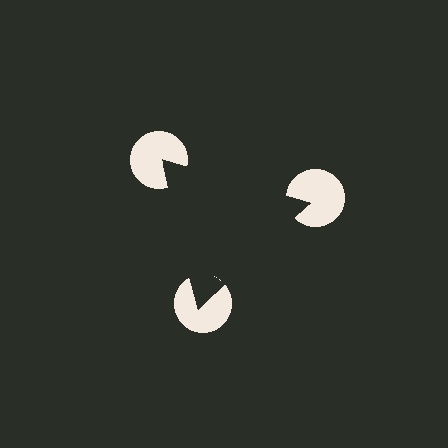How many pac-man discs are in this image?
There are 3 — one at each vertex of the illusory triangle.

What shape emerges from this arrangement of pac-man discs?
An illusory triangle — its edges are inferred from the aligned wedge cuts in the pac-man discs, not physically drawn.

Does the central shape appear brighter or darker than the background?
It typically appears slightly darker than the background, even though no actual brightness change is drawn.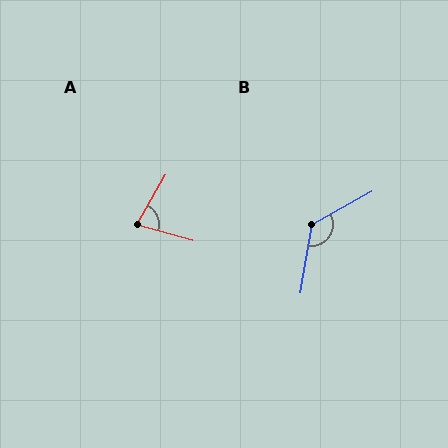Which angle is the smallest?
A, at approximately 76 degrees.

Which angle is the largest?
B, at approximately 128 degrees.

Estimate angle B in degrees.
Approximately 128 degrees.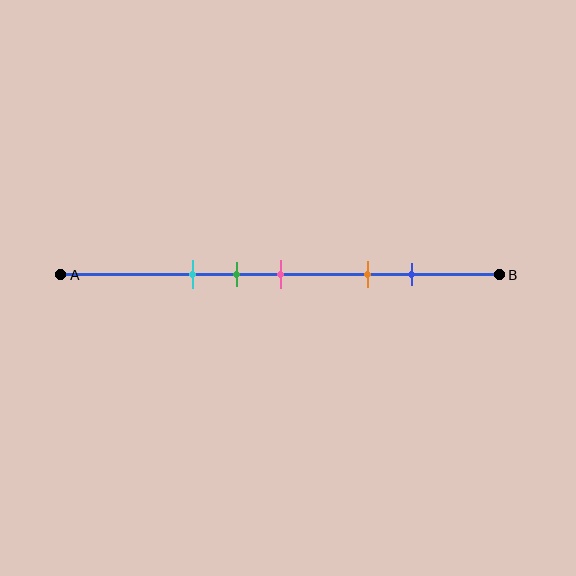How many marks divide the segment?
There are 5 marks dividing the segment.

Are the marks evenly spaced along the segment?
No, the marks are not evenly spaced.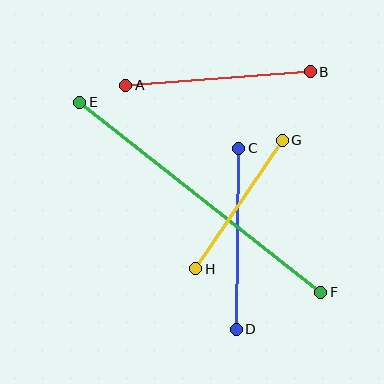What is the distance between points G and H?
The distance is approximately 155 pixels.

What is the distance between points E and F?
The distance is approximately 307 pixels.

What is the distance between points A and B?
The distance is approximately 185 pixels.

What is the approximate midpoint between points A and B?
The midpoint is at approximately (218, 79) pixels.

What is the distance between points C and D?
The distance is approximately 181 pixels.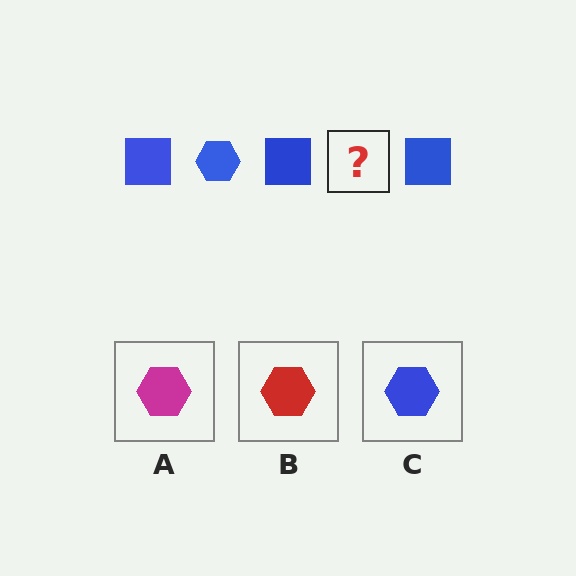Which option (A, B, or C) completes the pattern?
C.